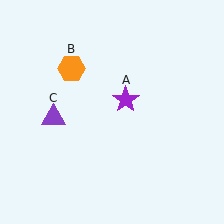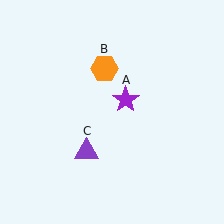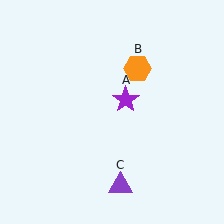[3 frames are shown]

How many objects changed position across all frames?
2 objects changed position: orange hexagon (object B), purple triangle (object C).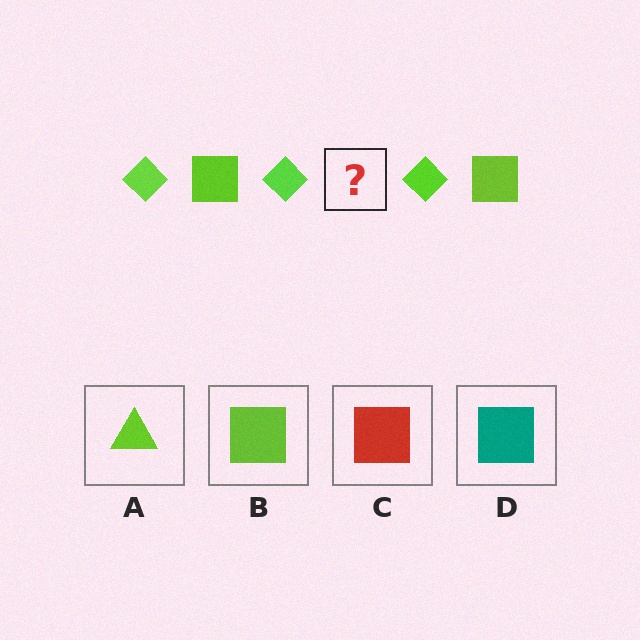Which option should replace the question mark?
Option B.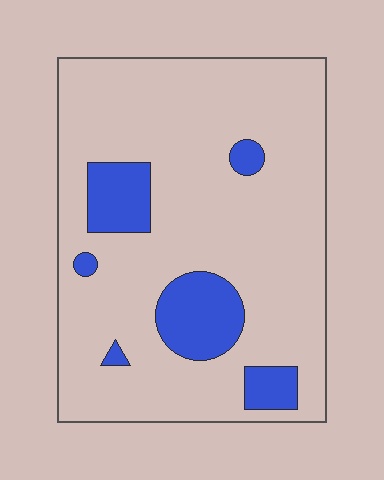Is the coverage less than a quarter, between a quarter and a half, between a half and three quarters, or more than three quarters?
Less than a quarter.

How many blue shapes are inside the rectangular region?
6.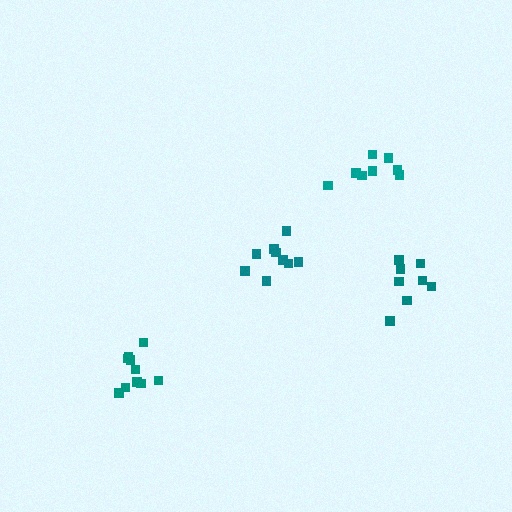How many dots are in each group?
Group 1: 8 dots, Group 2: 8 dots, Group 3: 10 dots, Group 4: 9 dots (35 total).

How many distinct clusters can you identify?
There are 4 distinct clusters.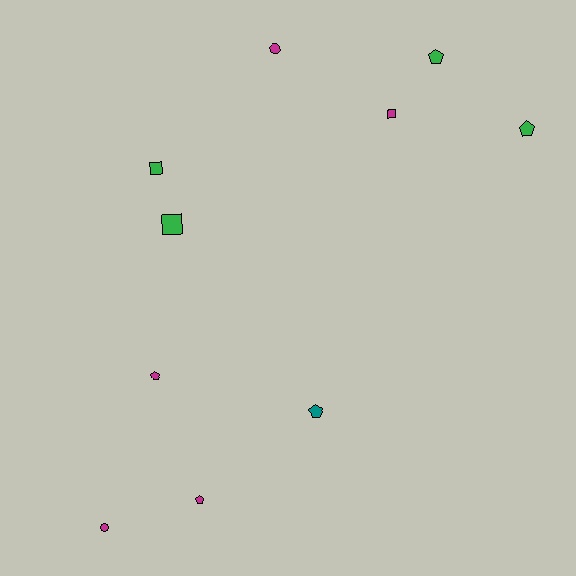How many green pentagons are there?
There are 2 green pentagons.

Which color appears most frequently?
Magenta, with 5 objects.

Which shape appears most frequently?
Pentagon, with 5 objects.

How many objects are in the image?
There are 10 objects.